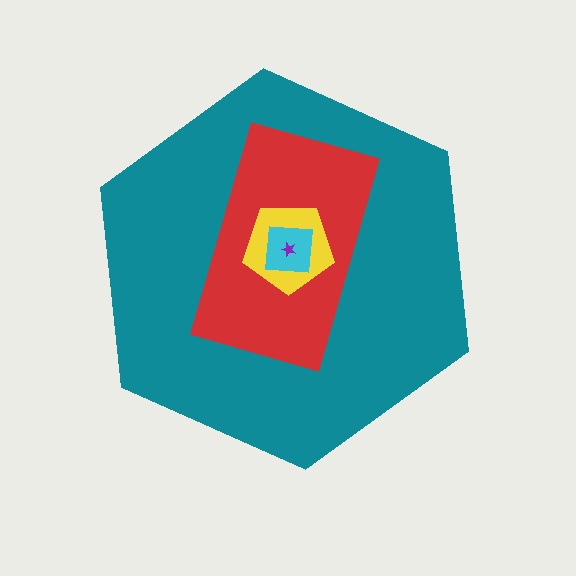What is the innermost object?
The purple star.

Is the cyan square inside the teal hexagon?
Yes.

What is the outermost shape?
The teal hexagon.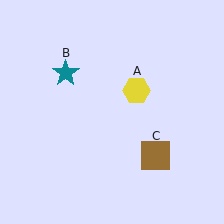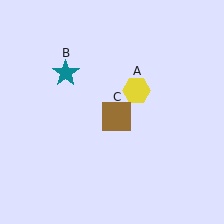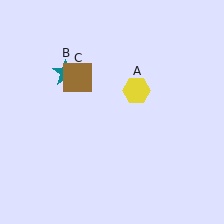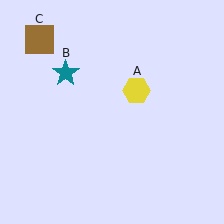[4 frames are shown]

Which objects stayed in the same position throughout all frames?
Yellow hexagon (object A) and teal star (object B) remained stationary.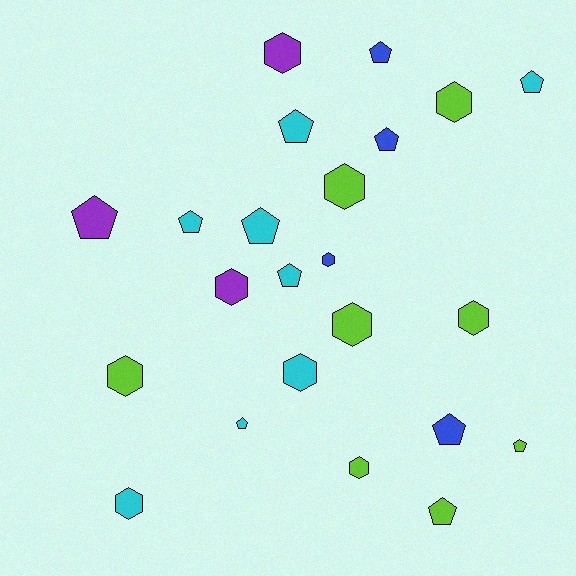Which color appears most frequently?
Lime, with 8 objects.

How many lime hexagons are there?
There are 6 lime hexagons.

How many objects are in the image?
There are 23 objects.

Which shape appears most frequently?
Pentagon, with 12 objects.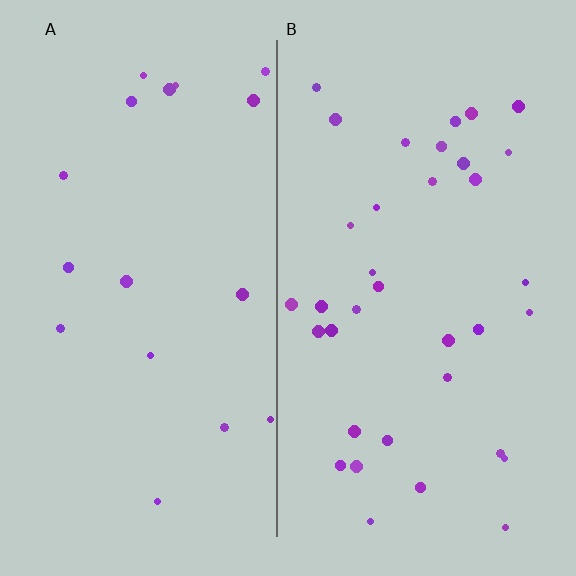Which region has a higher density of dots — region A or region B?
B (the right).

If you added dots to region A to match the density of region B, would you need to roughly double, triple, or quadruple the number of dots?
Approximately double.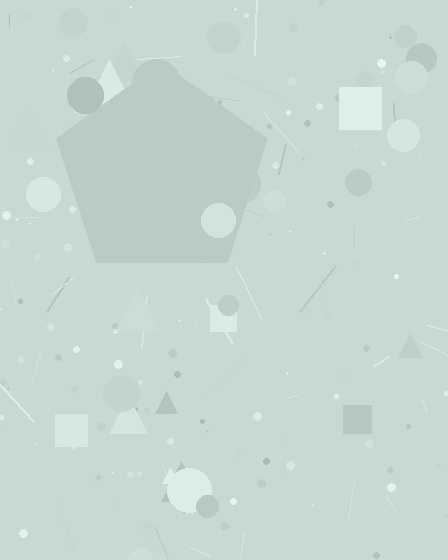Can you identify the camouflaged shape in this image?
The camouflaged shape is a pentagon.